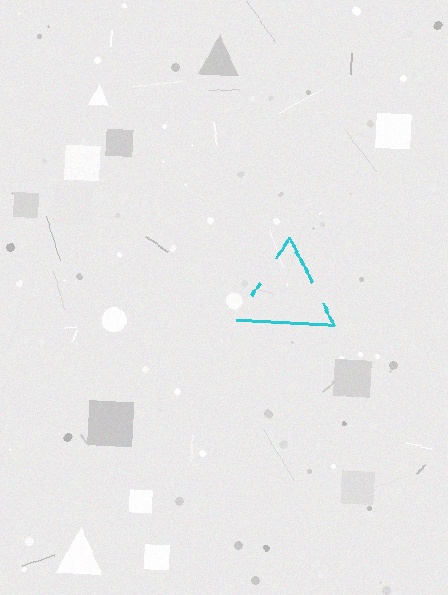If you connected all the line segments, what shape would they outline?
They would outline a triangle.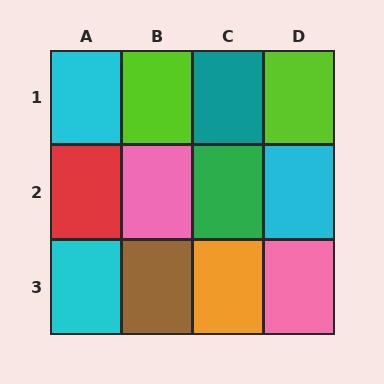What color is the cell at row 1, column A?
Cyan.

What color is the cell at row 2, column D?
Cyan.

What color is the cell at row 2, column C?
Green.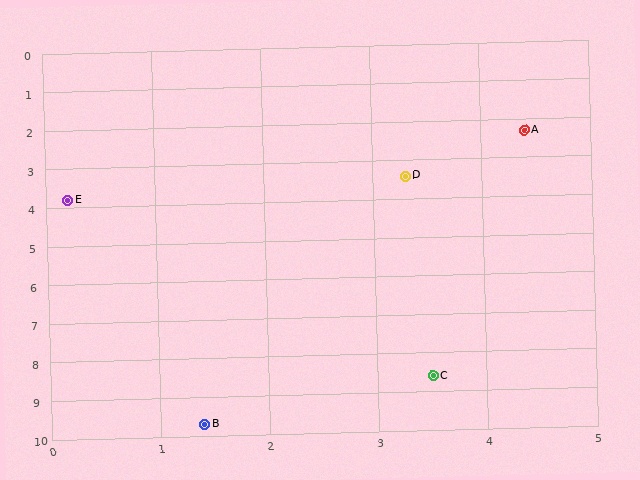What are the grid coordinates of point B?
Point B is at approximately (1.4, 9.7).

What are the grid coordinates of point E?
Point E is at approximately (0.2, 3.8).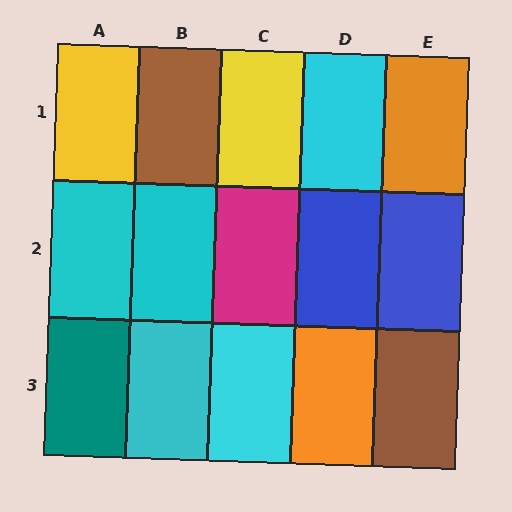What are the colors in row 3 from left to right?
Teal, cyan, cyan, orange, brown.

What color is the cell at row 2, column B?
Cyan.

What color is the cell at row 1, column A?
Yellow.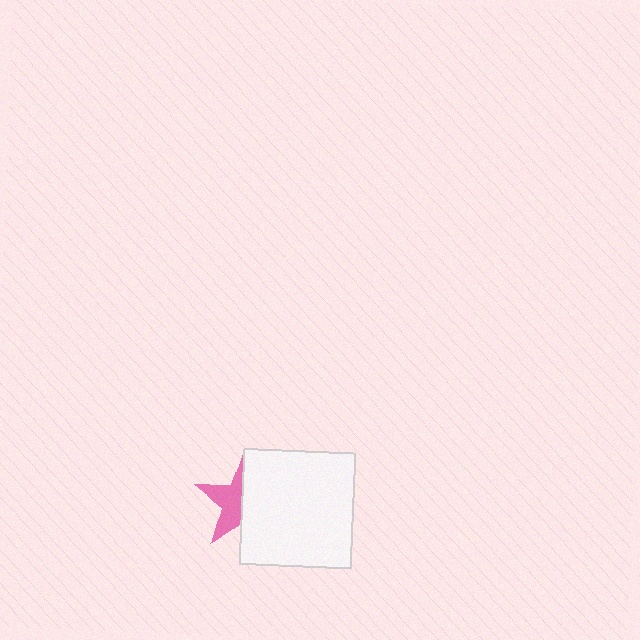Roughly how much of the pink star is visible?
About half of it is visible (roughly 47%).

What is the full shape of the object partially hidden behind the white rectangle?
The partially hidden object is a pink star.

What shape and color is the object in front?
The object in front is a white rectangle.